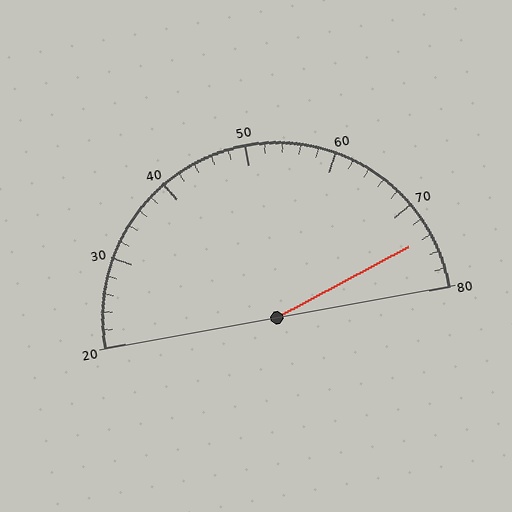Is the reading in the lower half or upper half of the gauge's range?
The reading is in the upper half of the range (20 to 80).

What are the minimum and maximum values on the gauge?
The gauge ranges from 20 to 80.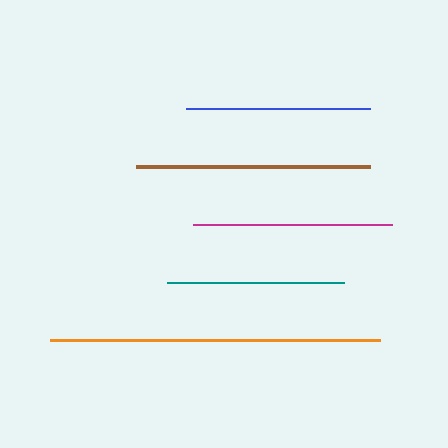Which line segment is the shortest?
The teal line is the shortest at approximately 177 pixels.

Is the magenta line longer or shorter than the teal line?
The magenta line is longer than the teal line.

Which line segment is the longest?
The orange line is the longest at approximately 330 pixels.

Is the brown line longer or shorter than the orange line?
The orange line is longer than the brown line.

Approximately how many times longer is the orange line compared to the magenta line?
The orange line is approximately 1.7 times the length of the magenta line.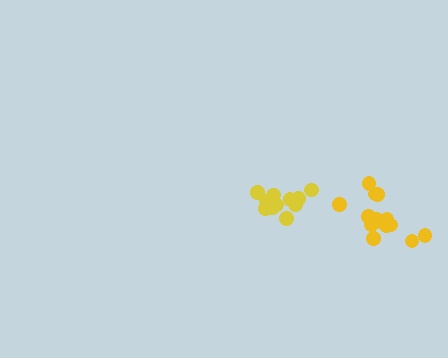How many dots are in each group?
Group 1: 12 dots, Group 2: 15 dots (27 total).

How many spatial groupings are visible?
There are 2 spatial groupings.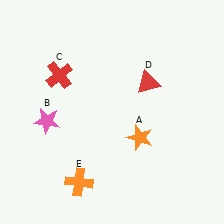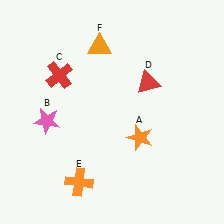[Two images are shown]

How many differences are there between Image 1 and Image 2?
There is 1 difference between the two images.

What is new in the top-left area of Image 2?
An orange triangle (F) was added in the top-left area of Image 2.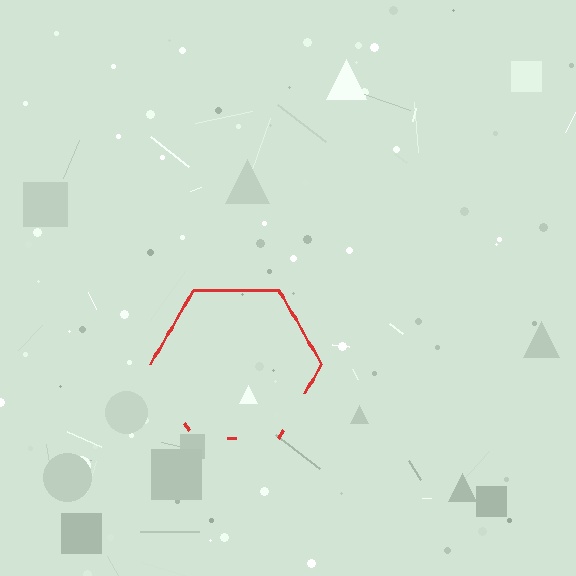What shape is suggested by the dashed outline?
The dashed outline suggests a hexagon.